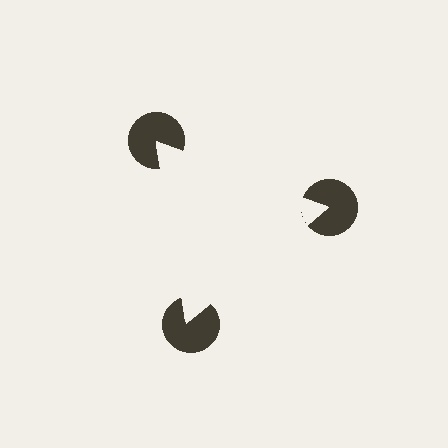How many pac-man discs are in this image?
There are 3 — one at each vertex of the illusory triangle.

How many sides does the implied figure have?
3 sides.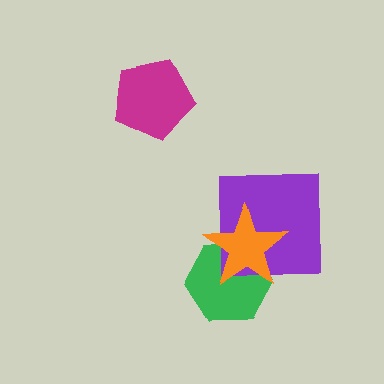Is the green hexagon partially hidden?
Yes, it is partially covered by another shape.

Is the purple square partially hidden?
Yes, it is partially covered by another shape.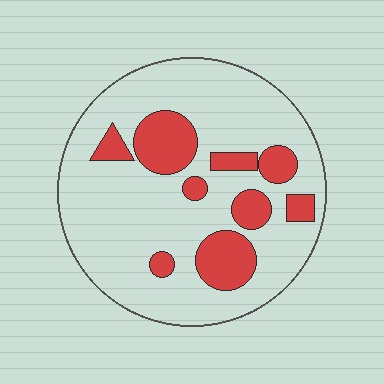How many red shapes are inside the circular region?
9.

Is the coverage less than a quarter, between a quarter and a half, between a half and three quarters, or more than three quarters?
Less than a quarter.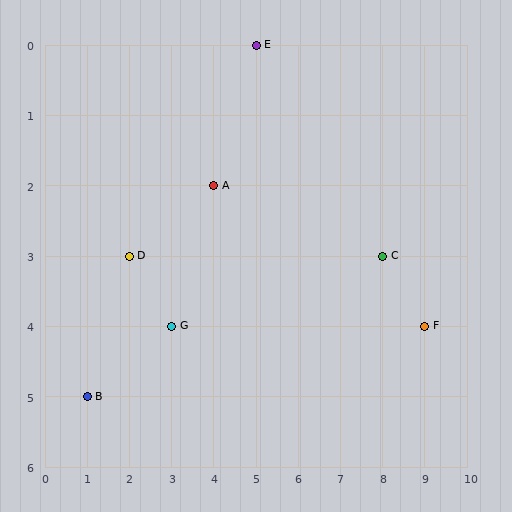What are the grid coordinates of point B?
Point B is at grid coordinates (1, 5).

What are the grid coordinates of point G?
Point G is at grid coordinates (3, 4).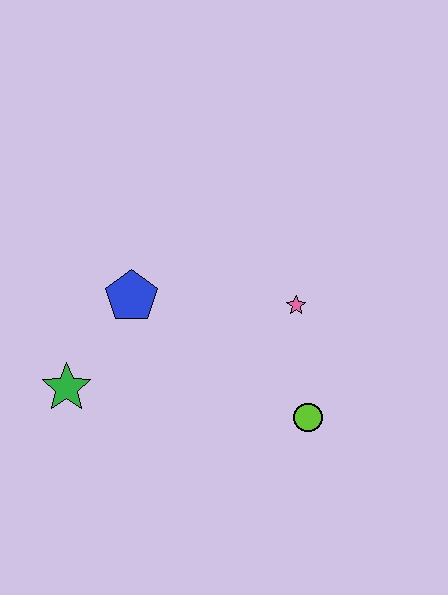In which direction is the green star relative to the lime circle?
The green star is to the left of the lime circle.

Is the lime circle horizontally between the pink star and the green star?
No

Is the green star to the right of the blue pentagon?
No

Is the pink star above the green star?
Yes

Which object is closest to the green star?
The blue pentagon is closest to the green star.